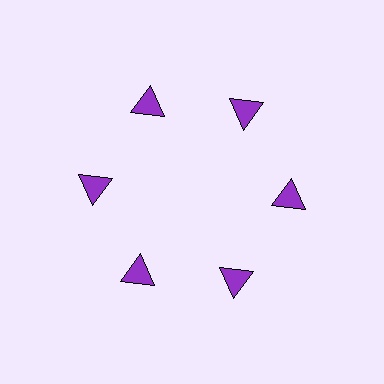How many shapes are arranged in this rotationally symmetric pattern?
There are 6 shapes, arranged in 6 groups of 1.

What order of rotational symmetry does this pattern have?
This pattern has 6-fold rotational symmetry.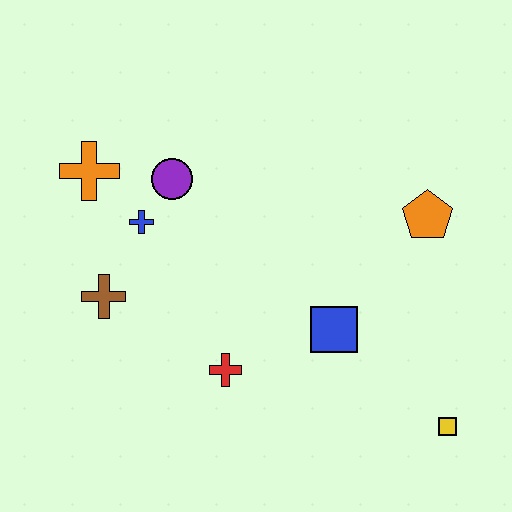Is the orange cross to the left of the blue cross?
Yes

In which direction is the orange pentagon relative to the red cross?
The orange pentagon is to the right of the red cross.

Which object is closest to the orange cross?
The blue cross is closest to the orange cross.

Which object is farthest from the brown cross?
The yellow square is farthest from the brown cross.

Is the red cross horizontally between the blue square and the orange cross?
Yes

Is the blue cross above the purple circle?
No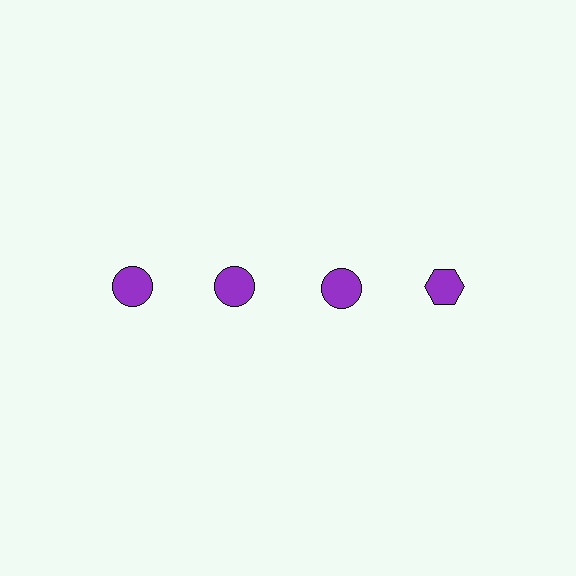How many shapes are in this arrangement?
There are 4 shapes arranged in a grid pattern.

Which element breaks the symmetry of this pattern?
The purple hexagon in the top row, second from right column breaks the symmetry. All other shapes are purple circles.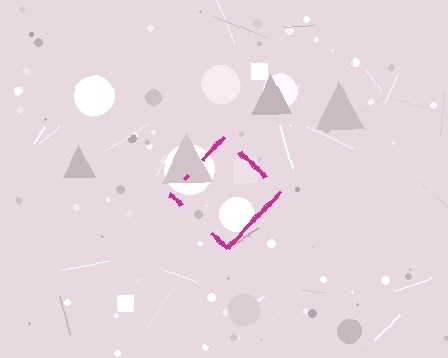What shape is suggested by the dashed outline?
The dashed outline suggests a diamond.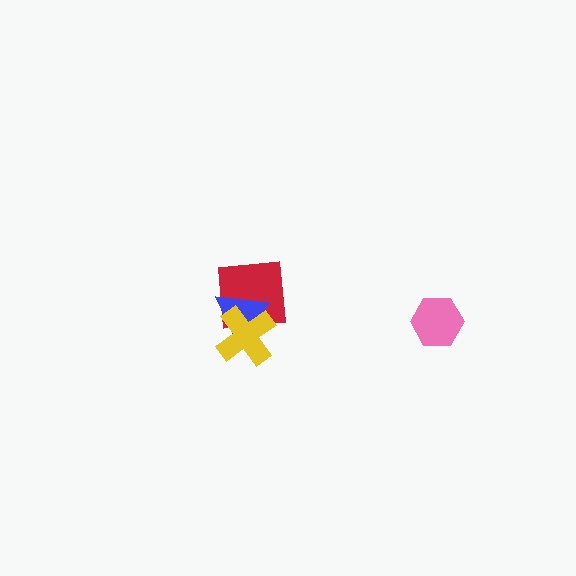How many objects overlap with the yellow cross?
2 objects overlap with the yellow cross.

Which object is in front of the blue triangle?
The yellow cross is in front of the blue triangle.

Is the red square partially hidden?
Yes, it is partially covered by another shape.